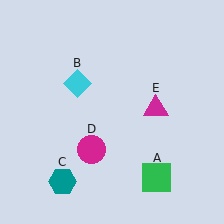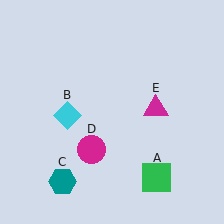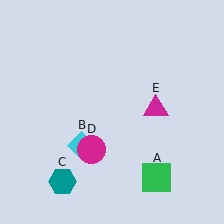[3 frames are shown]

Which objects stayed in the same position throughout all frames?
Green square (object A) and teal hexagon (object C) and magenta circle (object D) and magenta triangle (object E) remained stationary.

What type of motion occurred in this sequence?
The cyan diamond (object B) rotated counterclockwise around the center of the scene.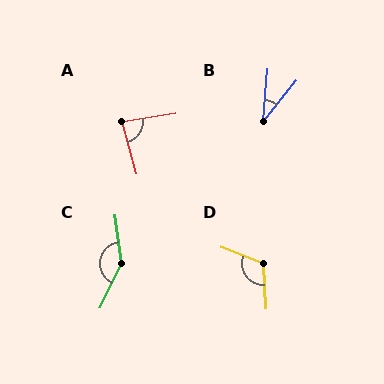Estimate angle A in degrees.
Approximately 83 degrees.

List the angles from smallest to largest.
B (35°), A (83°), D (114°), C (147°).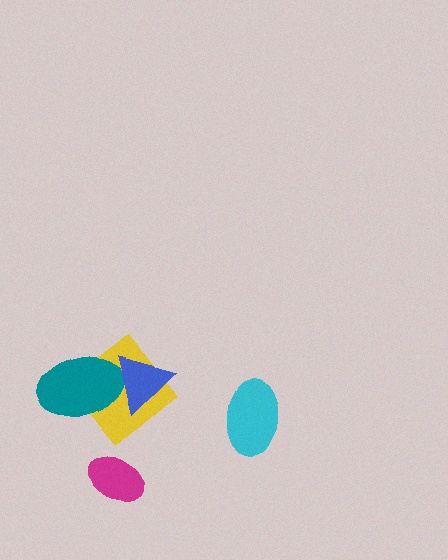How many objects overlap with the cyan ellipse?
0 objects overlap with the cyan ellipse.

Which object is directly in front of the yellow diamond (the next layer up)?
The teal ellipse is directly in front of the yellow diamond.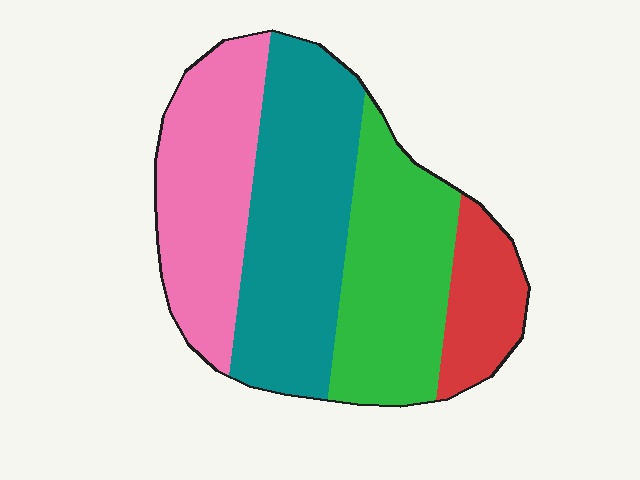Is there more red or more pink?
Pink.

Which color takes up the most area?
Teal, at roughly 35%.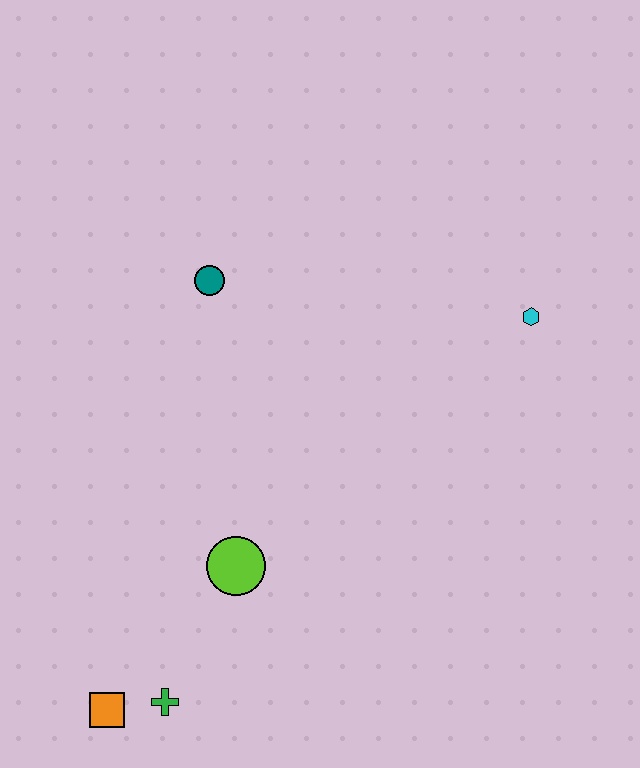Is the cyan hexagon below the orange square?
No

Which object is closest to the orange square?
The green cross is closest to the orange square.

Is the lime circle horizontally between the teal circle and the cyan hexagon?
Yes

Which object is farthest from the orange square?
The cyan hexagon is farthest from the orange square.